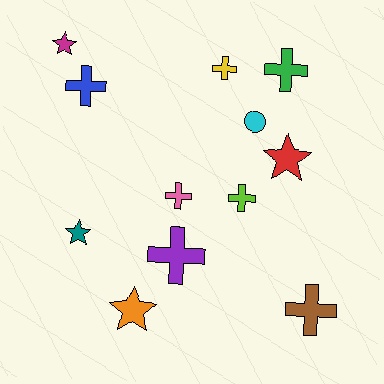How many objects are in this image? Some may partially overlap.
There are 12 objects.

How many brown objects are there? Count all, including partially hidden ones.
There is 1 brown object.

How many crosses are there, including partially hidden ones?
There are 7 crosses.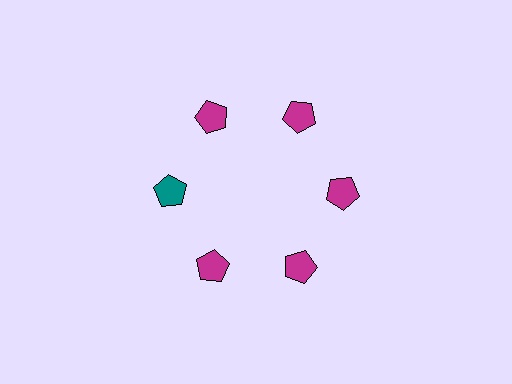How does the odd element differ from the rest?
It has a different color: teal instead of magenta.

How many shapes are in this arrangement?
There are 6 shapes arranged in a ring pattern.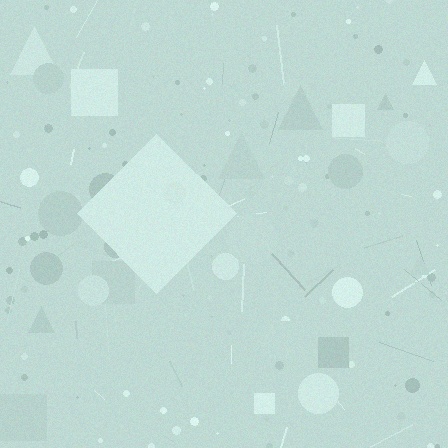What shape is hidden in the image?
A diamond is hidden in the image.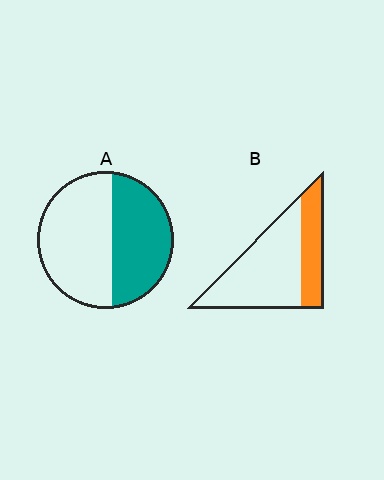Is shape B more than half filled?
No.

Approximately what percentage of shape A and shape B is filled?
A is approximately 45% and B is approximately 30%.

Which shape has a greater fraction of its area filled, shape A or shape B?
Shape A.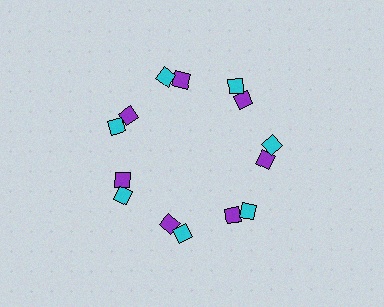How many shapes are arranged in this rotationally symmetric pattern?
There are 14 shapes, arranged in 7 groups of 2.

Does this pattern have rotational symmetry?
Yes, this pattern has 7-fold rotational symmetry. It looks the same after rotating 51 degrees around the center.